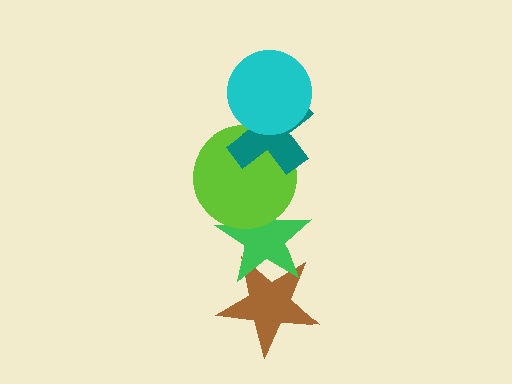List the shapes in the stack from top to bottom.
From top to bottom: the cyan circle, the teal cross, the lime circle, the green star, the brown star.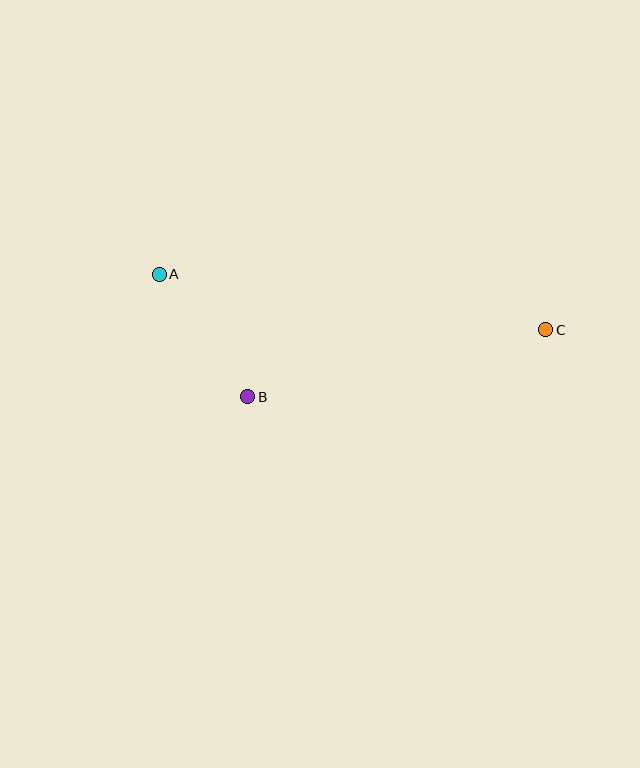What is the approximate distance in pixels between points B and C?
The distance between B and C is approximately 305 pixels.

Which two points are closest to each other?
Points A and B are closest to each other.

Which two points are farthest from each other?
Points A and C are farthest from each other.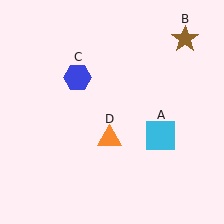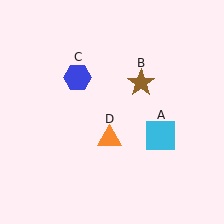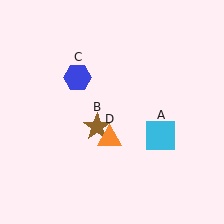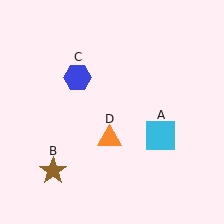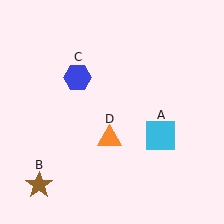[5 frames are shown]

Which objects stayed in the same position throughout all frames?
Cyan square (object A) and blue hexagon (object C) and orange triangle (object D) remained stationary.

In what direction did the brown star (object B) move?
The brown star (object B) moved down and to the left.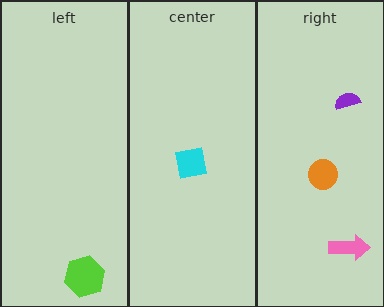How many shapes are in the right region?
3.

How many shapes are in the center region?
1.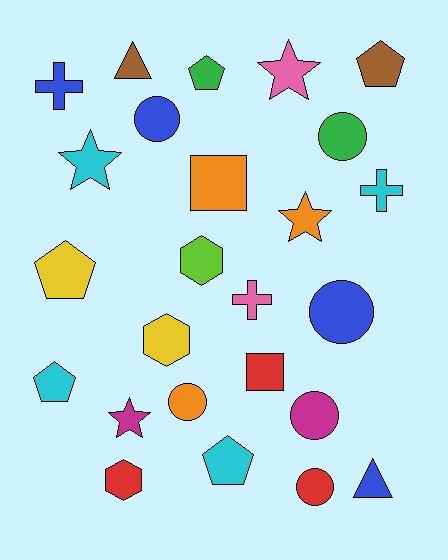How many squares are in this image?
There are 2 squares.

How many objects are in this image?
There are 25 objects.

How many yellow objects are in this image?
There are 2 yellow objects.